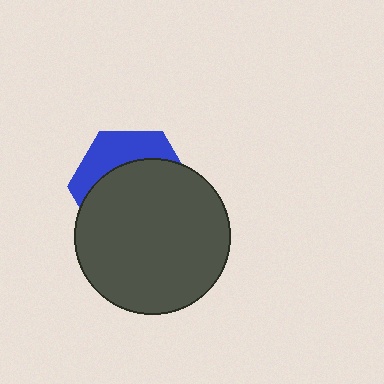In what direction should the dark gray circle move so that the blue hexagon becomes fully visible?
The dark gray circle should move down. That is the shortest direction to clear the overlap and leave the blue hexagon fully visible.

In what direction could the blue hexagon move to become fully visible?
The blue hexagon could move up. That would shift it out from behind the dark gray circle entirely.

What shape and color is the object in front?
The object in front is a dark gray circle.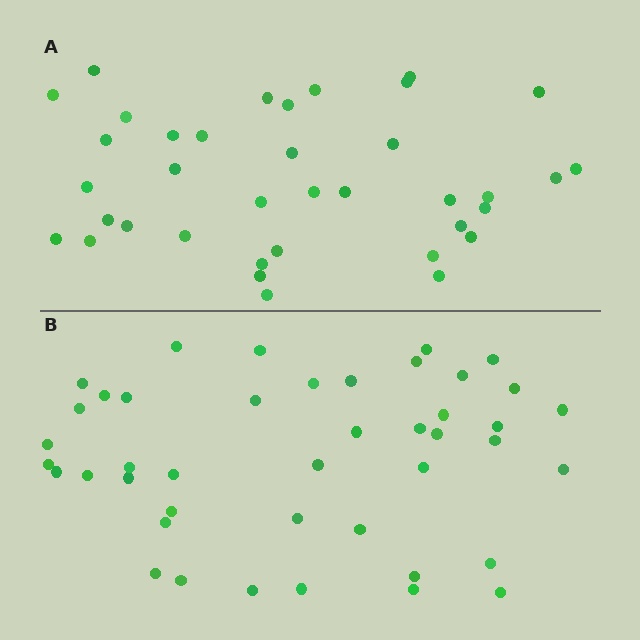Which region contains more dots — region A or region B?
Region B (the bottom region) has more dots.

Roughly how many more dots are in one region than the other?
Region B has about 6 more dots than region A.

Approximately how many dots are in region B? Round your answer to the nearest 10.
About 40 dots. (The exact count is 43, which rounds to 40.)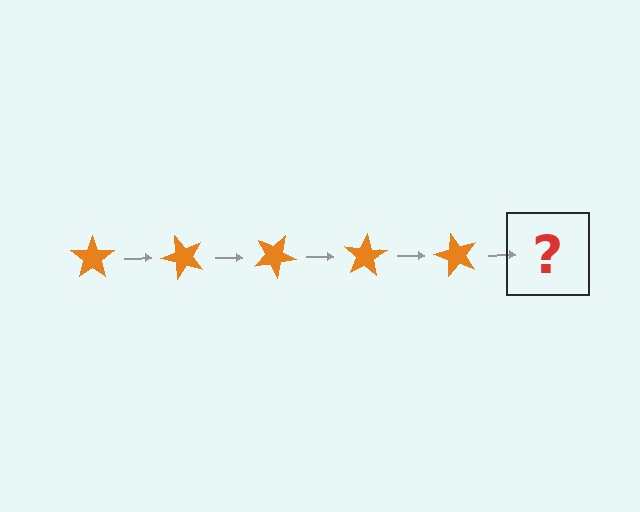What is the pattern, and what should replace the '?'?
The pattern is that the star rotates 50 degrees each step. The '?' should be an orange star rotated 250 degrees.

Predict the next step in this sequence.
The next step is an orange star rotated 250 degrees.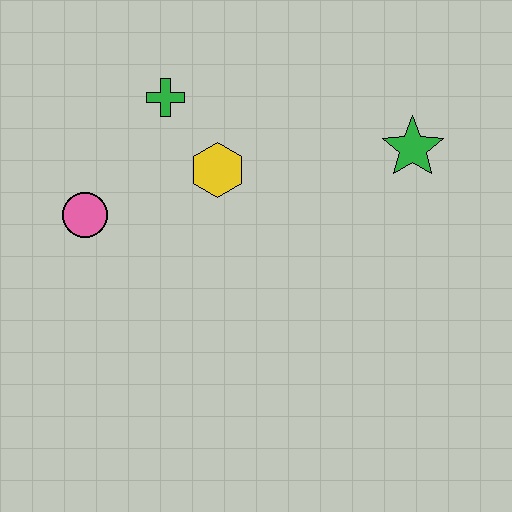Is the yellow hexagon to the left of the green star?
Yes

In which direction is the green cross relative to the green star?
The green cross is to the left of the green star.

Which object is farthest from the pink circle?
The green star is farthest from the pink circle.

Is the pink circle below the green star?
Yes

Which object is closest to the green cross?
The yellow hexagon is closest to the green cross.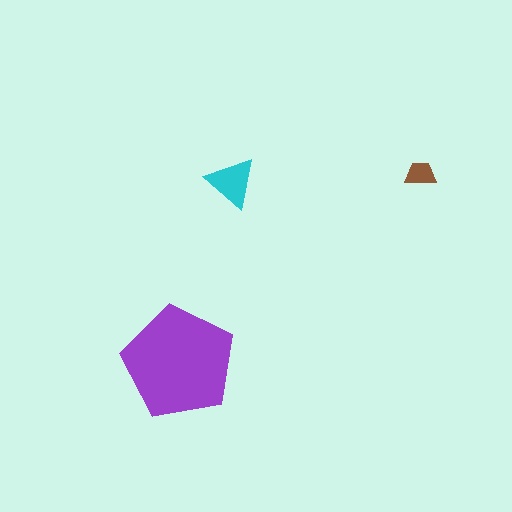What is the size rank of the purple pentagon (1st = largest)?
1st.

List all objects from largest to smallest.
The purple pentagon, the cyan triangle, the brown trapezoid.